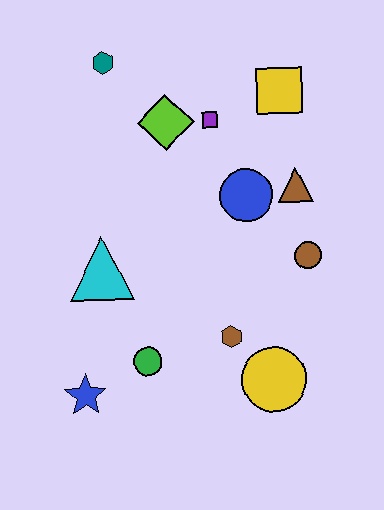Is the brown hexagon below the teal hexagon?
Yes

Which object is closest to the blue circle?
The brown triangle is closest to the blue circle.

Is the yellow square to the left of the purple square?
No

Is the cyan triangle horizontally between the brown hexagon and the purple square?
No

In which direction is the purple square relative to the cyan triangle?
The purple square is above the cyan triangle.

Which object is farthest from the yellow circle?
The teal hexagon is farthest from the yellow circle.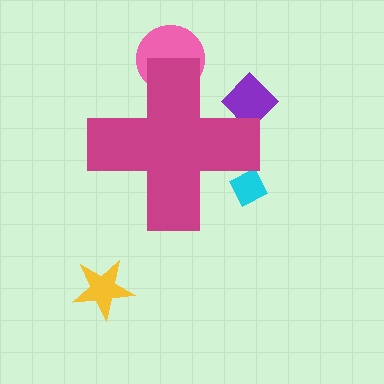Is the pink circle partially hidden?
Yes, the pink circle is partially hidden behind the magenta cross.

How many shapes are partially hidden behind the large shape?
3 shapes are partially hidden.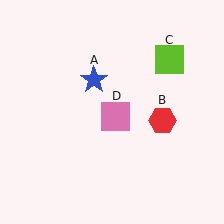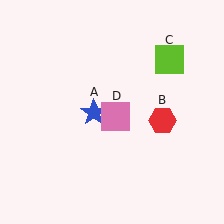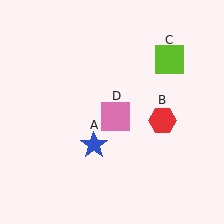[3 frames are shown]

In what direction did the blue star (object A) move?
The blue star (object A) moved down.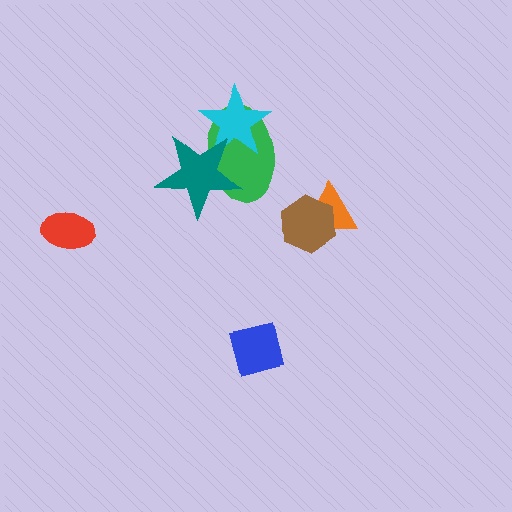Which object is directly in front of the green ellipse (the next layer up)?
The cyan star is directly in front of the green ellipse.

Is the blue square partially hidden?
No, no other shape covers it.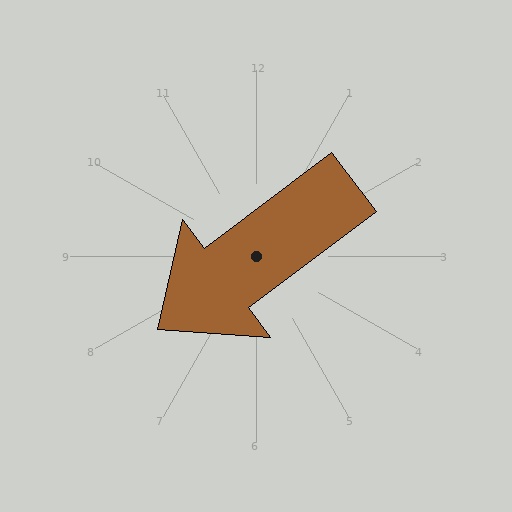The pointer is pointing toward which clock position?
Roughly 8 o'clock.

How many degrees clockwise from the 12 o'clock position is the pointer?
Approximately 233 degrees.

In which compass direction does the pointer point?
Southwest.